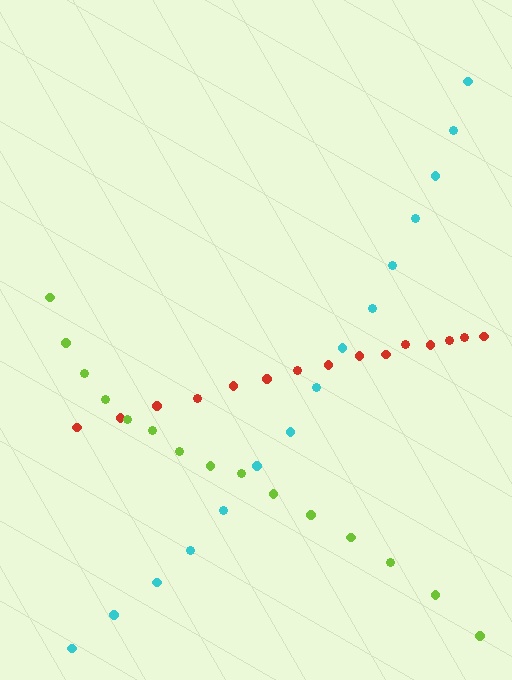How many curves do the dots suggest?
There are 3 distinct paths.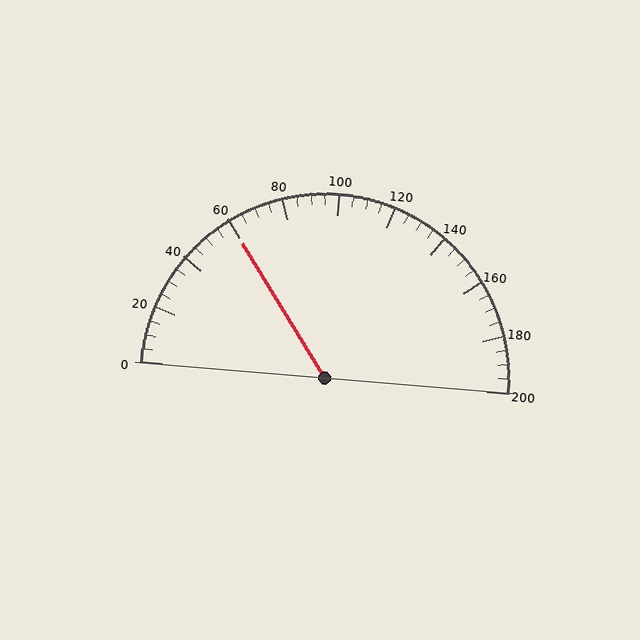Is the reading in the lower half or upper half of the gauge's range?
The reading is in the lower half of the range (0 to 200).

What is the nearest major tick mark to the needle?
The nearest major tick mark is 60.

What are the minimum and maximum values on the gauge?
The gauge ranges from 0 to 200.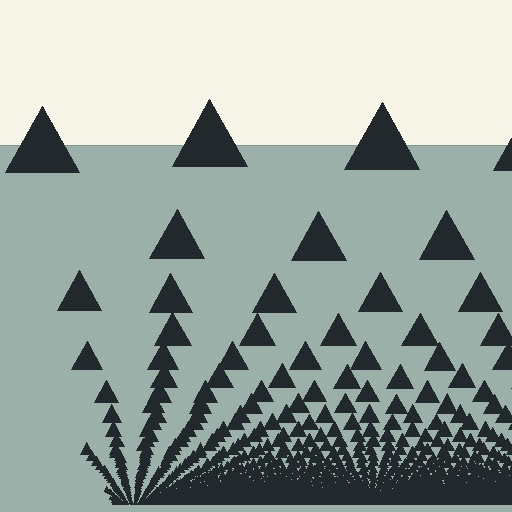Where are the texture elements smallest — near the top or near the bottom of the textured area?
Near the bottom.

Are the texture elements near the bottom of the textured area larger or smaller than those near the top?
Smaller. The gradient is inverted — elements near the bottom are smaller and denser.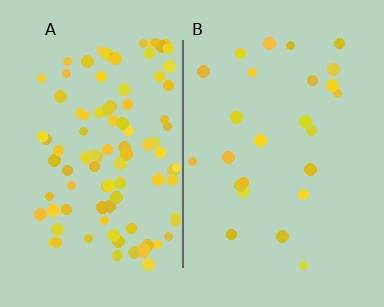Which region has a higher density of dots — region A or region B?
A (the left).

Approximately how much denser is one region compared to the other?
Approximately 4.1× — region A over region B.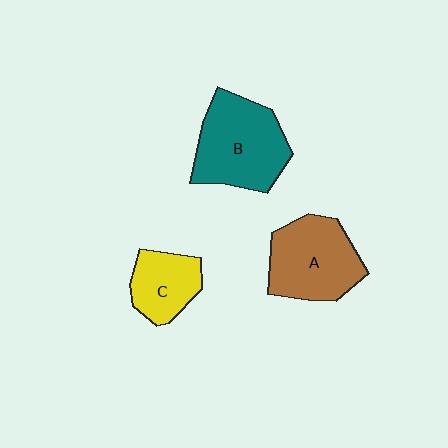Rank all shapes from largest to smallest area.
From largest to smallest: B (teal), A (brown), C (yellow).